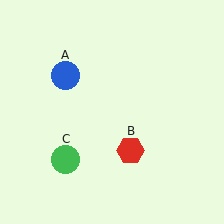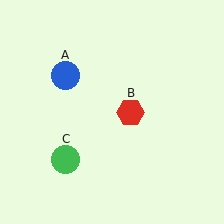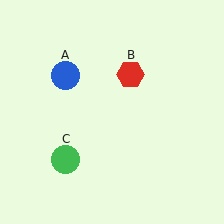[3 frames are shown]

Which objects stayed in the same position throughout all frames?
Blue circle (object A) and green circle (object C) remained stationary.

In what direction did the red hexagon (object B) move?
The red hexagon (object B) moved up.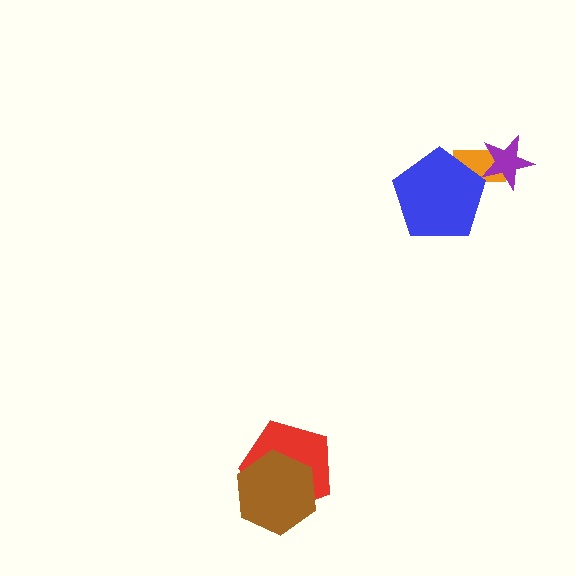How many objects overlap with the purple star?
1 object overlaps with the purple star.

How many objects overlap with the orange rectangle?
2 objects overlap with the orange rectangle.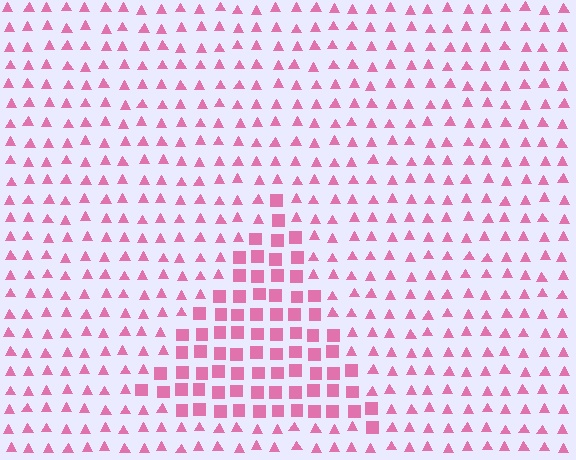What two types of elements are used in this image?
The image uses squares inside the triangle region and triangles outside it.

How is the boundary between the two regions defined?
The boundary is defined by a change in element shape: squares inside vs. triangles outside. All elements share the same color and spacing.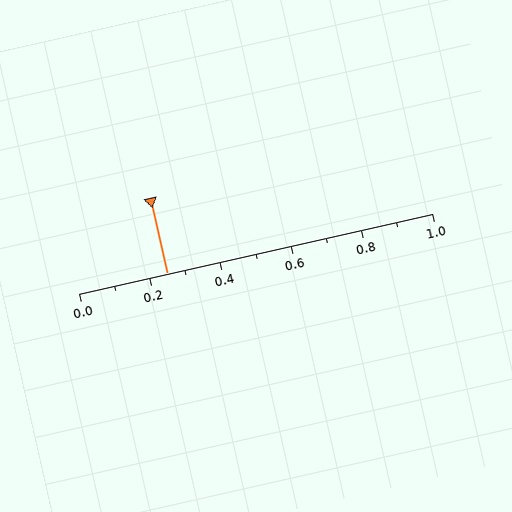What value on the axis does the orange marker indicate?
The marker indicates approximately 0.25.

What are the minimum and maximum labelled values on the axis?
The axis runs from 0.0 to 1.0.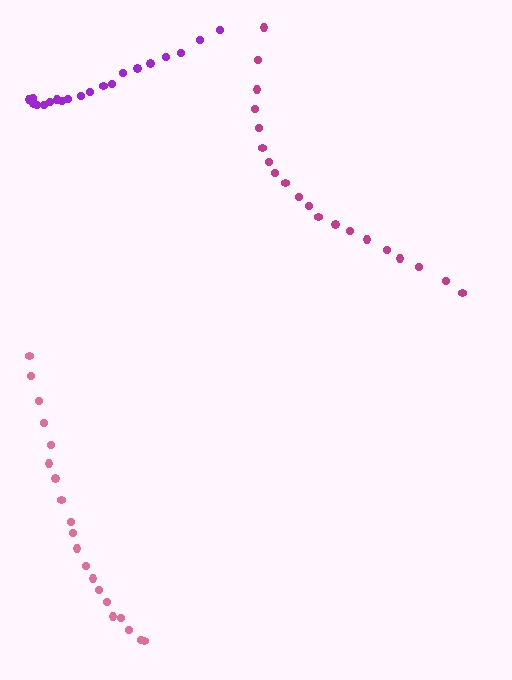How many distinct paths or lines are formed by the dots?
There are 3 distinct paths.